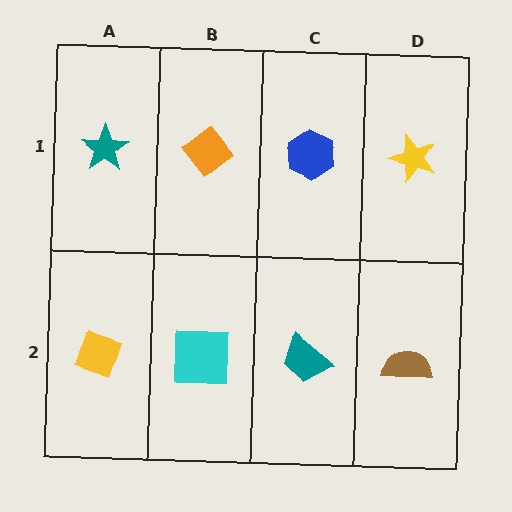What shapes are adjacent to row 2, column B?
An orange diamond (row 1, column B), a yellow diamond (row 2, column A), a teal trapezoid (row 2, column C).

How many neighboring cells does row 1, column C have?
3.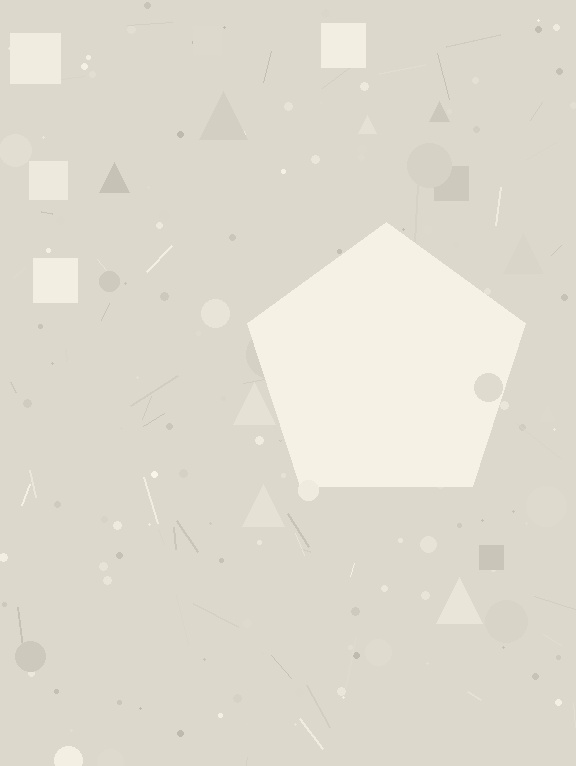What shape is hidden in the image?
A pentagon is hidden in the image.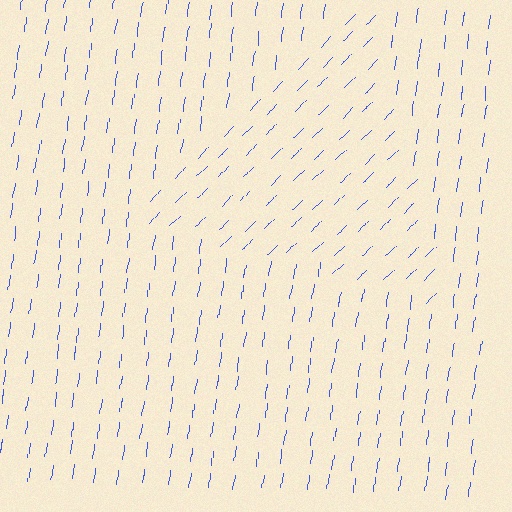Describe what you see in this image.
The image is filled with small blue line segments. A triangle region in the image has lines oriented differently from the surrounding lines, creating a visible texture boundary.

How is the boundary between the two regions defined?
The boundary is defined purely by a change in line orientation (approximately 37 degrees difference). All lines are the same color and thickness.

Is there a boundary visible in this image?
Yes, there is a texture boundary formed by a change in line orientation.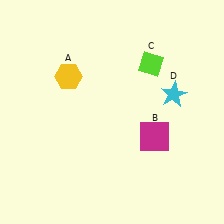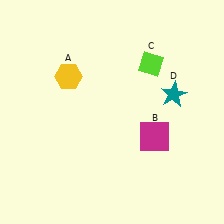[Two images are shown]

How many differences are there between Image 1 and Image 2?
There is 1 difference between the two images.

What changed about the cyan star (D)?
In Image 1, D is cyan. In Image 2, it changed to teal.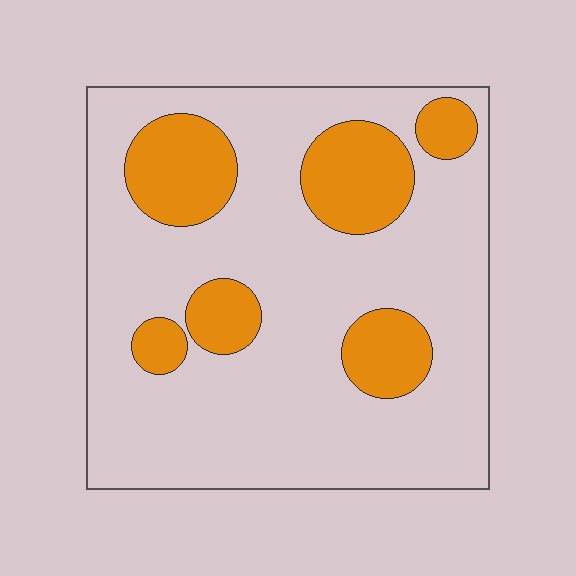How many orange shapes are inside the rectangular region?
6.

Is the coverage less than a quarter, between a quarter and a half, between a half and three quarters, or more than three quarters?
Less than a quarter.